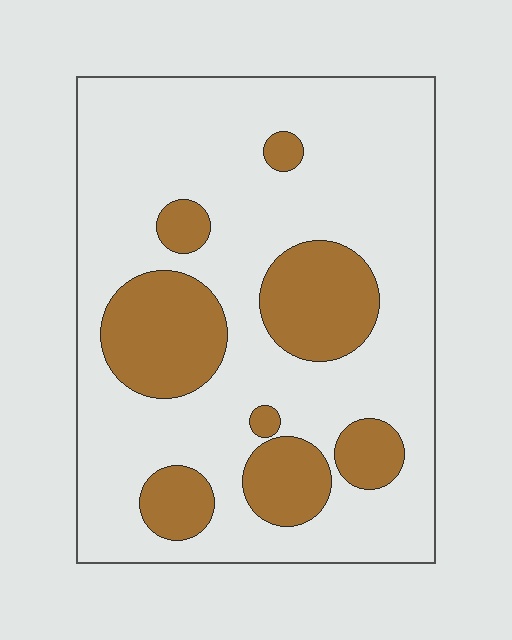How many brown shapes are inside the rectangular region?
8.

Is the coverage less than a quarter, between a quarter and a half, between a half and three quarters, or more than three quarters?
Between a quarter and a half.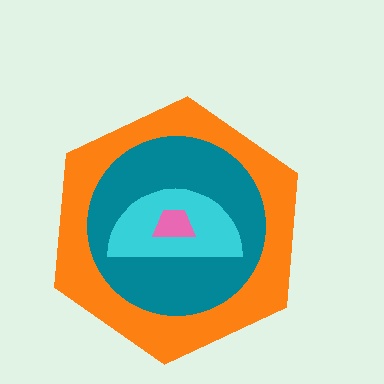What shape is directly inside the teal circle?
The cyan semicircle.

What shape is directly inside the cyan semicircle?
The pink trapezoid.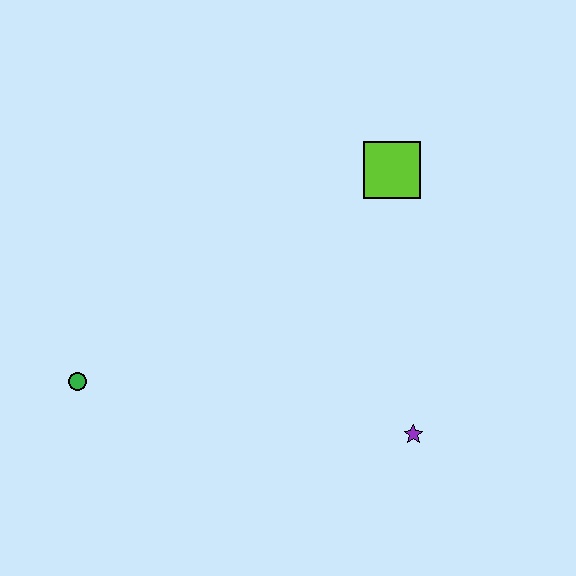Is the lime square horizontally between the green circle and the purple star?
Yes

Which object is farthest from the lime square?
The green circle is farthest from the lime square.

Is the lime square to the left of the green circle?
No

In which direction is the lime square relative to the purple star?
The lime square is above the purple star.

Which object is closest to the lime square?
The purple star is closest to the lime square.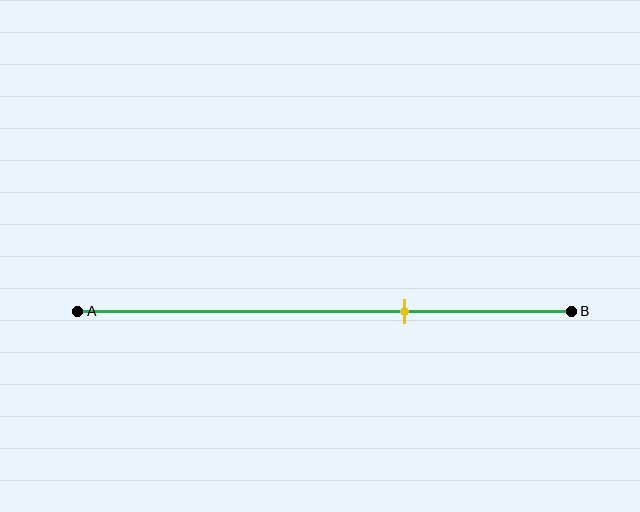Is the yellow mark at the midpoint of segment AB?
No, the mark is at about 65% from A, not at the 50% midpoint.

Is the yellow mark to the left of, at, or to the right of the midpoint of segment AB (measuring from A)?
The yellow mark is to the right of the midpoint of segment AB.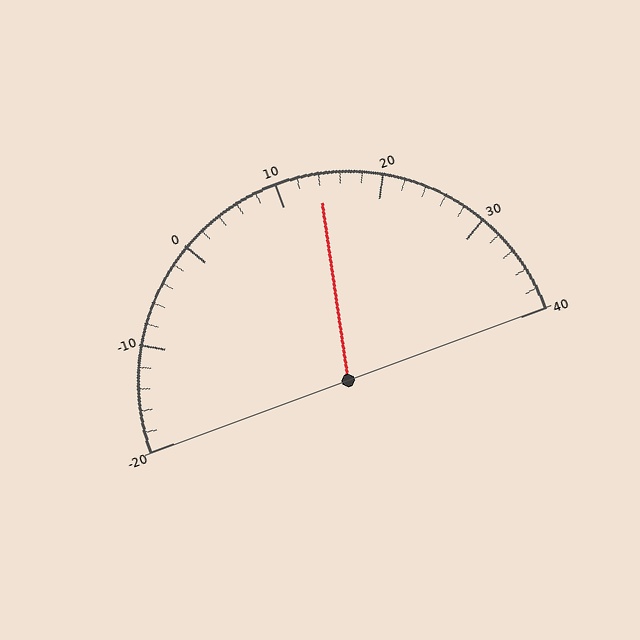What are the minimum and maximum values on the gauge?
The gauge ranges from -20 to 40.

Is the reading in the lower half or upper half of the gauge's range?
The reading is in the upper half of the range (-20 to 40).